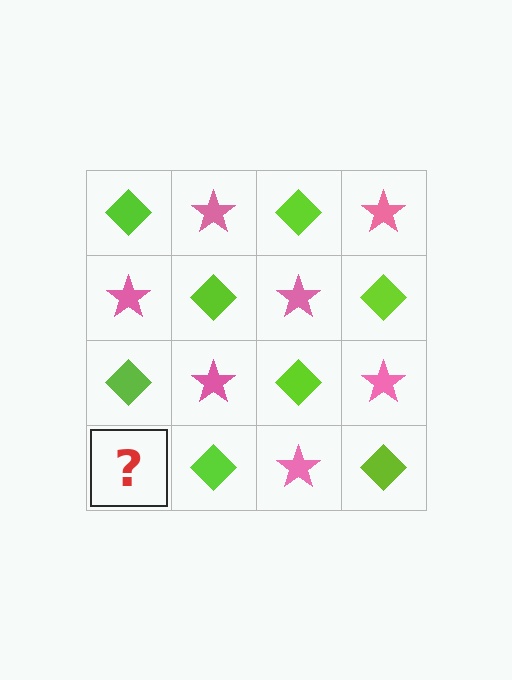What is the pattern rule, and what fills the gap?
The rule is that it alternates lime diamond and pink star in a checkerboard pattern. The gap should be filled with a pink star.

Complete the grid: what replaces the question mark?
The question mark should be replaced with a pink star.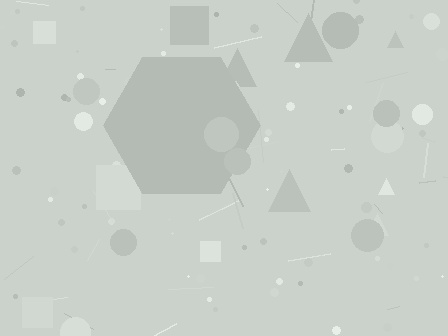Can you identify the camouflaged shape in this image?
The camouflaged shape is a hexagon.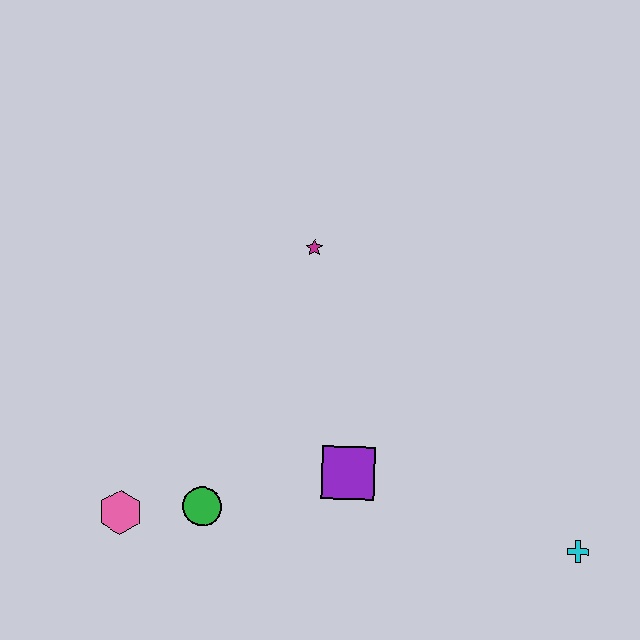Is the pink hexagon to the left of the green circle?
Yes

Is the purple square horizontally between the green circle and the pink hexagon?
No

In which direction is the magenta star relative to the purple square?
The magenta star is above the purple square.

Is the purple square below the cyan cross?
No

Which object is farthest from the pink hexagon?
The cyan cross is farthest from the pink hexagon.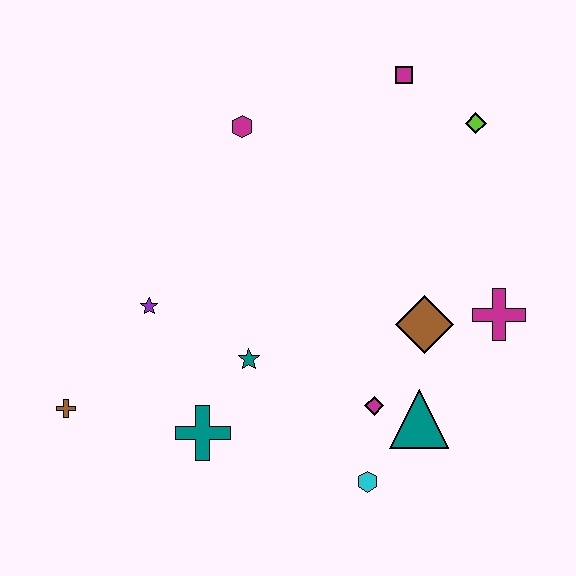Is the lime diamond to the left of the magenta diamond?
No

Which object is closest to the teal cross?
The teal star is closest to the teal cross.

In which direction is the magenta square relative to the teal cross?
The magenta square is above the teal cross.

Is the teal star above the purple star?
No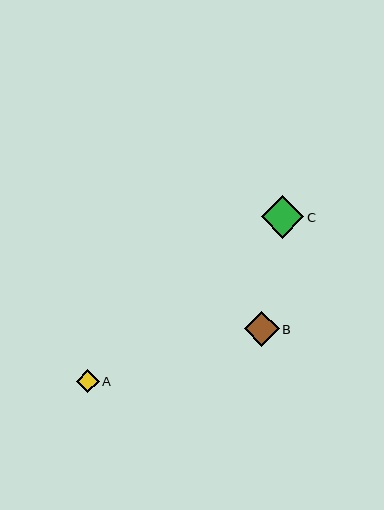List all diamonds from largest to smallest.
From largest to smallest: C, B, A.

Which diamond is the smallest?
Diamond A is the smallest with a size of approximately 23 pixels.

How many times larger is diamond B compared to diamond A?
Diamond B is approximately 1.5 times the size of diamond A.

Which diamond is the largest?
Diamond C is the largest with a size of approximately 43 pixels.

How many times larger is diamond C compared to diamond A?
Diamond C is approximately 1.9 times the size of diamond A.